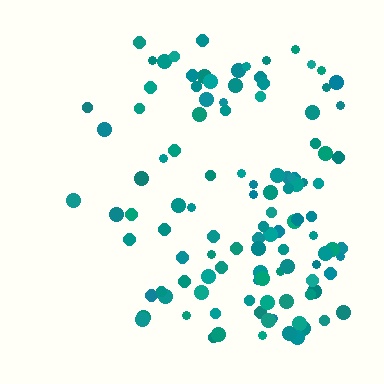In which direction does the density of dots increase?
From left to right, with the right side densest.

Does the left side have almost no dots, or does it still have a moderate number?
Still a moderate number, just noticeably fewer than the right.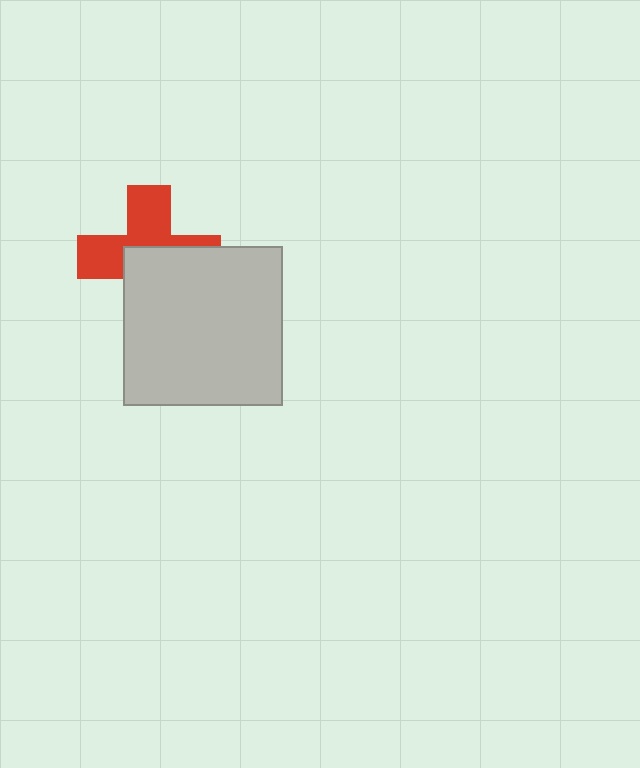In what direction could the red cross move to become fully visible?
The red cross could move toward the upper-left. That would shift it out from behind the light gray square entirely.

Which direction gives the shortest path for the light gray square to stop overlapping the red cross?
Moving toward the lower-right gives the shortest separation.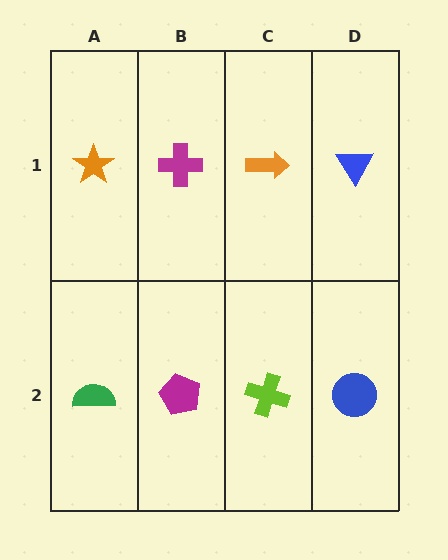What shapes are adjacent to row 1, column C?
A lime cross (row 2, column C), a magenta cross (row 1, column B), a blue triangle (row 1, column D).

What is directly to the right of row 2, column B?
A lime cross.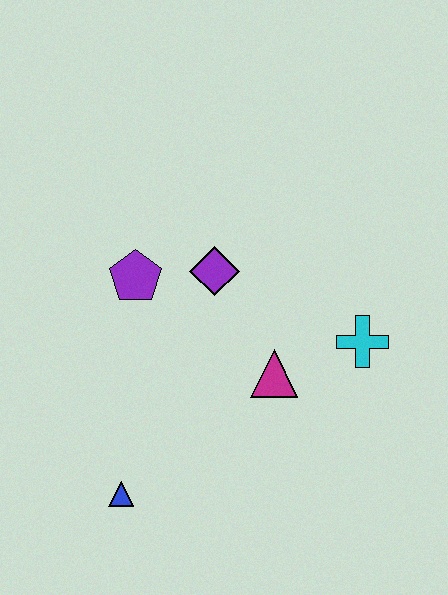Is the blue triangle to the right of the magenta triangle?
No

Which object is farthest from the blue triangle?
The cyan cross is farthest from the blue triangle.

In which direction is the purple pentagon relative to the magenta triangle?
The purple pentagon is to the left of the magenta triangle.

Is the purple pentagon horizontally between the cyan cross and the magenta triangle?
No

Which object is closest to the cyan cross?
The magenta triangle is closest to the cyan cross.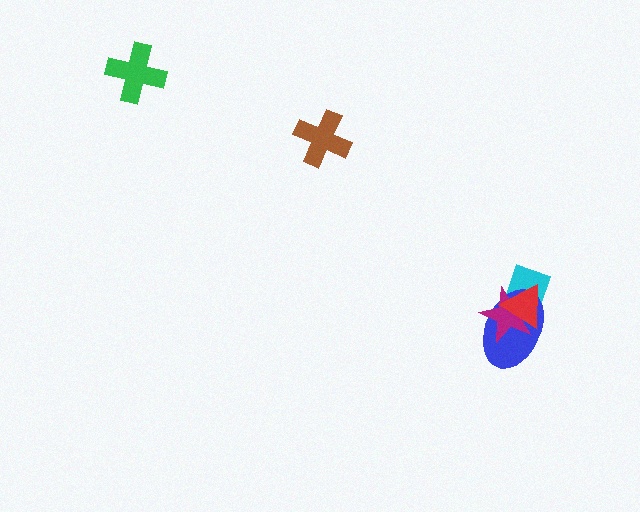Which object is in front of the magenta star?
The red triangle is in front of the magenta star.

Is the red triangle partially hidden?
No, no other shape covers it.